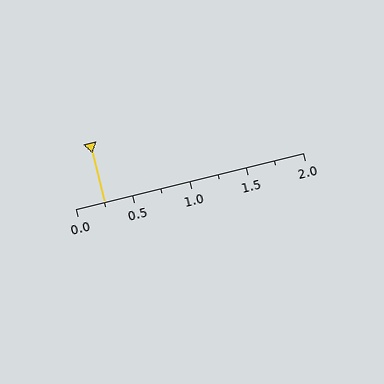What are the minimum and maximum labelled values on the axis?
The axis runs from 0.0 to 2.0.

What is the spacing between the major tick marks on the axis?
The major ticks are spaced 0.5 apart.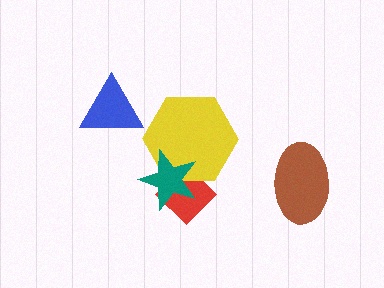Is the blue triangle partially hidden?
No, no other shape covers it.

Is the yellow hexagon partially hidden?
Yes, it is partially covered by another shape.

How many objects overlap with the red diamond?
2 objects overlap with the red diamond.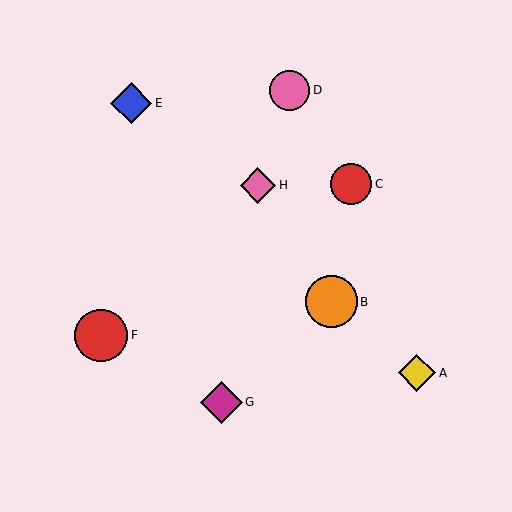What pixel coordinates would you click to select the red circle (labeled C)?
Click at (351, 184) to select the red circle C.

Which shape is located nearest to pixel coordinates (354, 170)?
The red circle (labeled C) at (351, 184) is nearest to that location.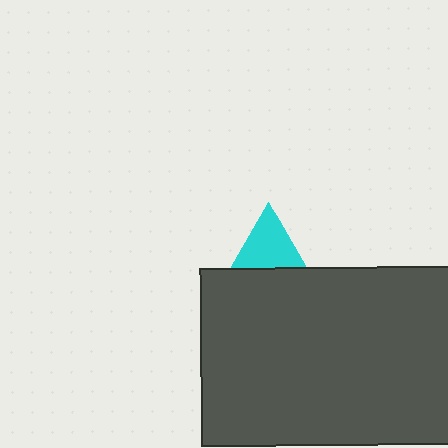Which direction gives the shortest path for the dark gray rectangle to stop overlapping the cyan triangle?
Moving down gives the shortest separation.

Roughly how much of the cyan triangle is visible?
A small part of it is visible (roughly 30%).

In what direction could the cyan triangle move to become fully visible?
The cyan triangle could move up. That would shift it out from behind the dark gray rectangle entirely.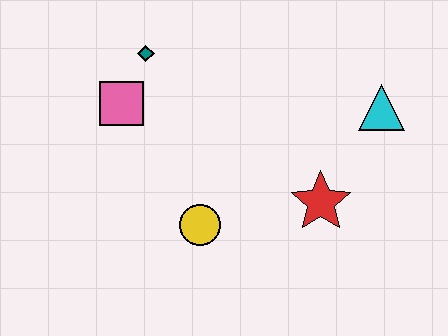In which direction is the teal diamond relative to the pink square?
The teal diamond is above the pink square.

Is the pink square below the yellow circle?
No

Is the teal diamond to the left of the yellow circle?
Yes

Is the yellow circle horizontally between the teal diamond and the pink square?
No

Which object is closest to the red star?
The cyan triangle is closest to the red star.